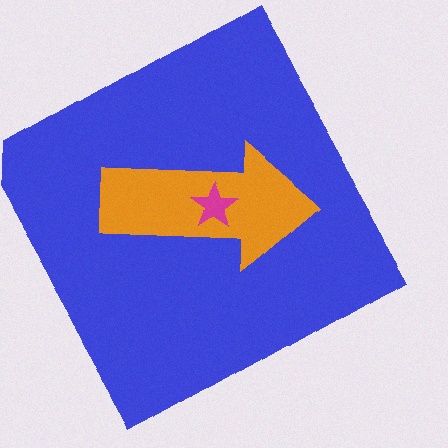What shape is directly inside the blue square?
The orange arrow.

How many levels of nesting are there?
3.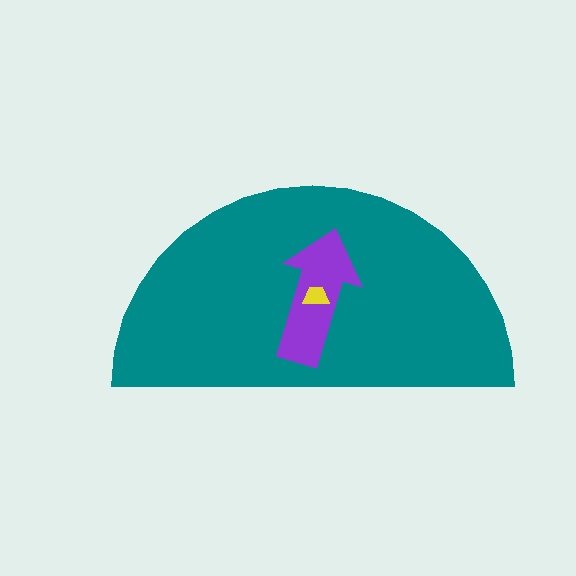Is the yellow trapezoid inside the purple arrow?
Yes.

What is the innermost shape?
The yellow trapezoid.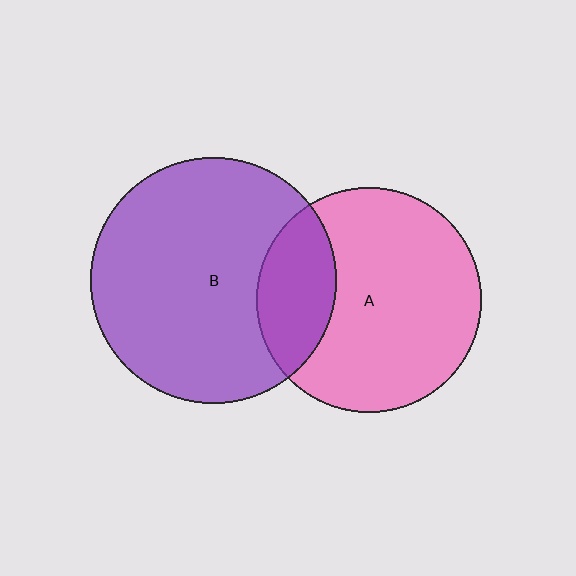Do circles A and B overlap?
Yes.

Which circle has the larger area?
Circle B (purple).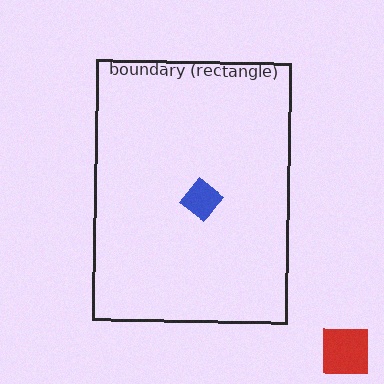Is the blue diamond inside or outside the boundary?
Inside.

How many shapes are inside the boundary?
1 inside, 1 outside.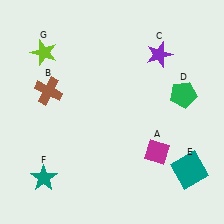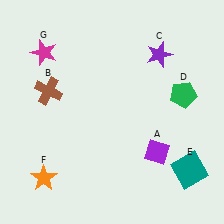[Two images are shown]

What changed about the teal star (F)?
In Image 1, F is teal. In Image 2, it changed to orange.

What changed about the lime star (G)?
In Image 1, G is lime. In Image 2, it changed to magenta.